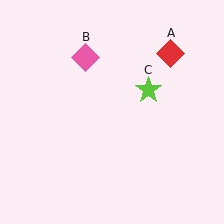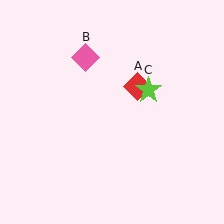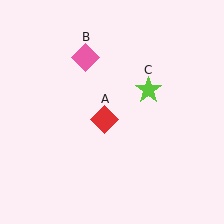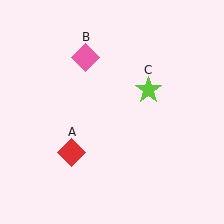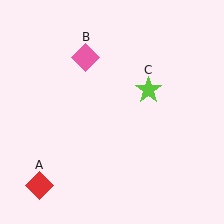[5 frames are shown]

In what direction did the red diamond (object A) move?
The red diamond (object A) moved down and to the left.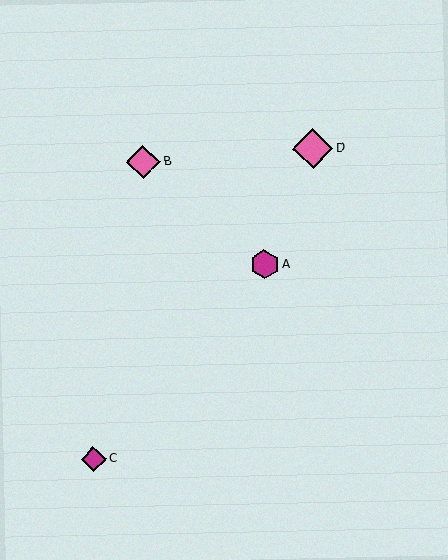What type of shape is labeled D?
Shape D is a pink diamond.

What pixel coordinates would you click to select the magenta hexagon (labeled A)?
Click at (265, 264) to select the magenta hexagon A.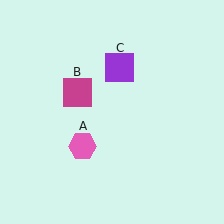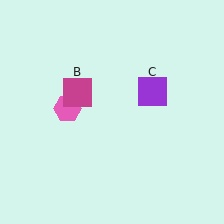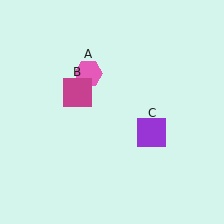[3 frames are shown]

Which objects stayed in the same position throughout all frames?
Magenta square (object B) remained stationary.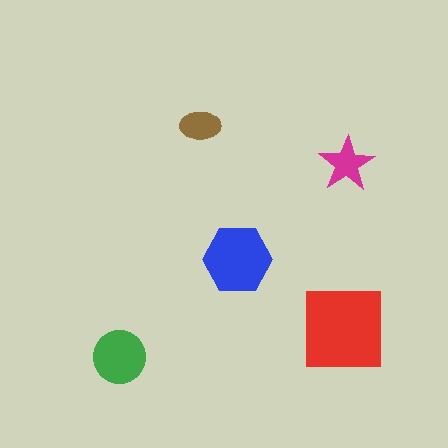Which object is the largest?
The red square.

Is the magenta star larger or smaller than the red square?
Smaller.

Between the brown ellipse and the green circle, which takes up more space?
The green circle.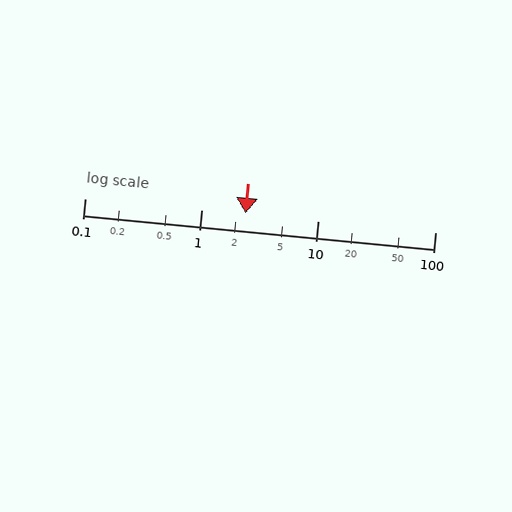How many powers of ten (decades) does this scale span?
The scale spans 3 decades, from 0.1 to 100.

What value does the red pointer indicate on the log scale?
The pointer indicates approximately 2.4.